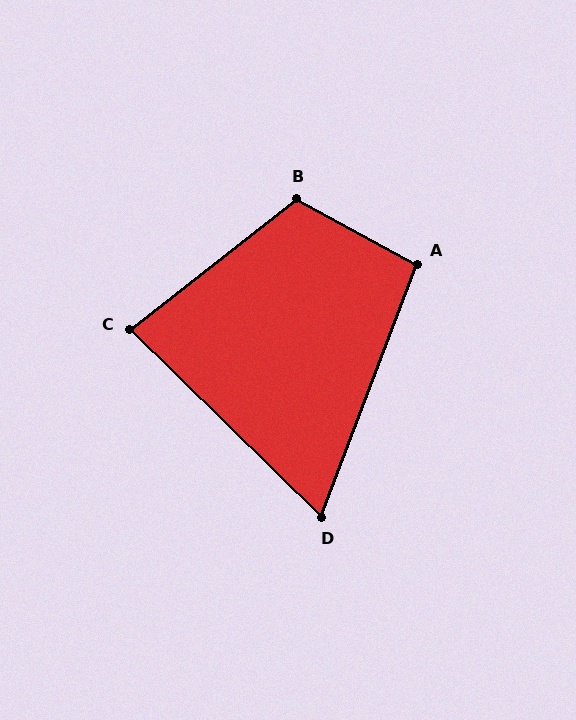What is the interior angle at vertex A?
Approximately 98 degrees (obtuse).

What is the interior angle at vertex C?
Approximately 82 degrees (acute).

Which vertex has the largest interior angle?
B, at approximately 114 degrees.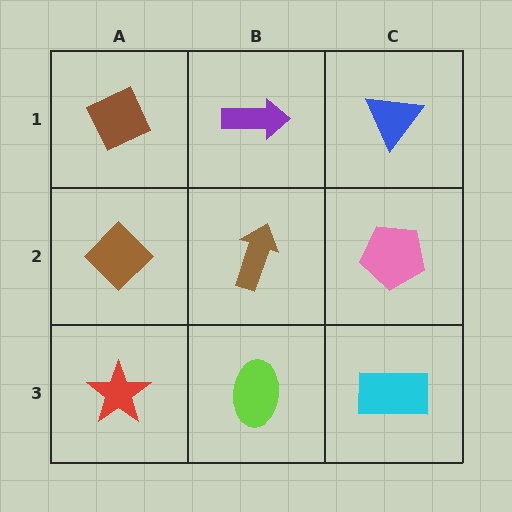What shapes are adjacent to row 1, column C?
A pink pentagon (row 2, column C), a purple arrow (row 1, column B).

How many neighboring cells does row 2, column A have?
3.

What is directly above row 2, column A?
A brown diamond.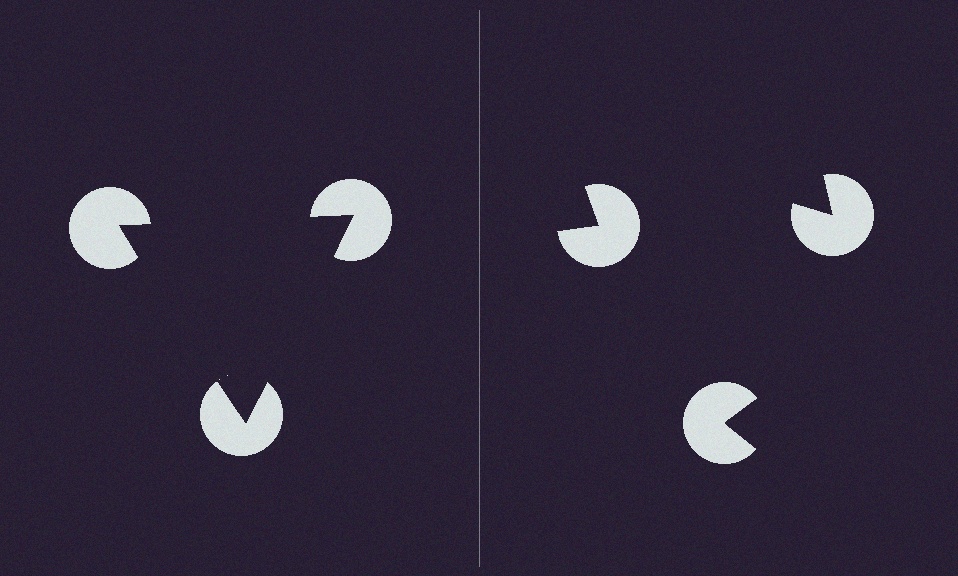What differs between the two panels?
The pac-man discs are positioned identically on both sides; only the wedge orientations differ. On the left they align to a triangle; on the right they are misaligned.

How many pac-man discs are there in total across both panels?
6 — 3 on each side.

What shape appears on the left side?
An illusory triangle.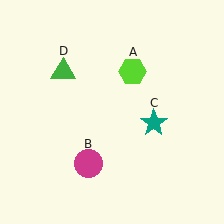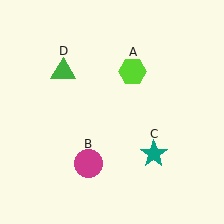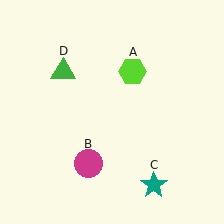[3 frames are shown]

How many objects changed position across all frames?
1 object changed position: teal star (object C).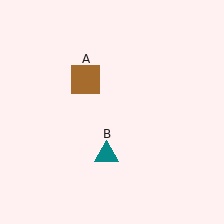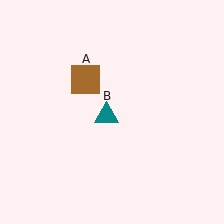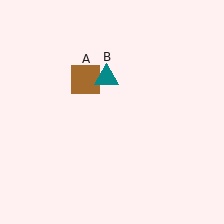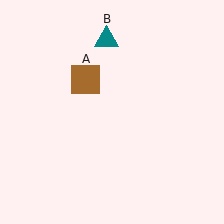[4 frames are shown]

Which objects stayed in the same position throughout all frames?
Brown square (object A) remained stationary.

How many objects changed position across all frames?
1 object changed position: teal triangle (object B).